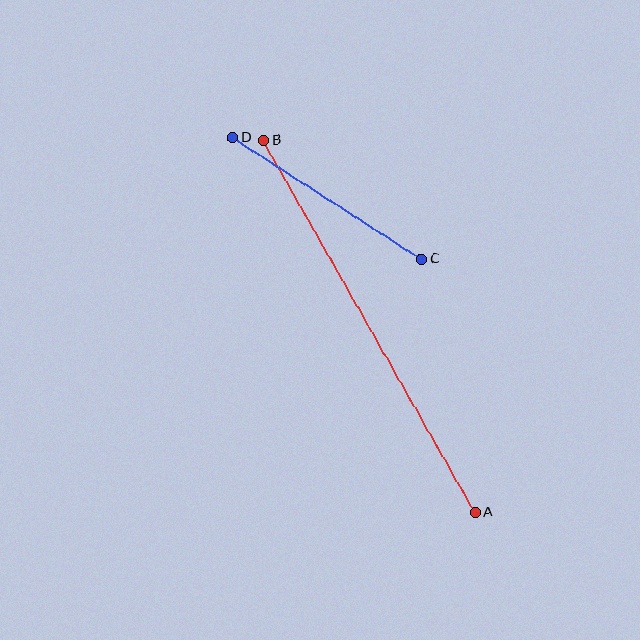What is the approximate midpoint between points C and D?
The midpoint is at approximately (327, 198) pixels.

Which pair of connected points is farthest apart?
Points A and B are farthest apart.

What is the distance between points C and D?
The distance is approximately 225 pixels.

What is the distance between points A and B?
The distance is approximately 428 pixels.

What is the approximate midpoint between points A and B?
The midpoint is at approximately (369, 326) pixels.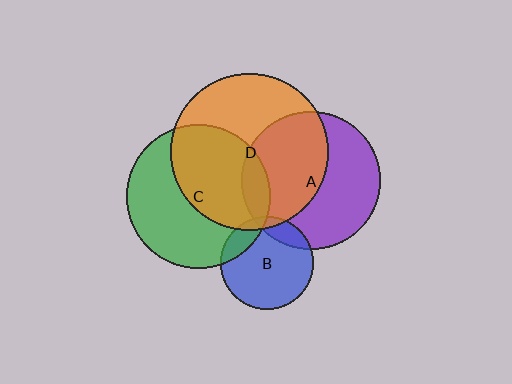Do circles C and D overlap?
Yes.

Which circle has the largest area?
Circle D (orange).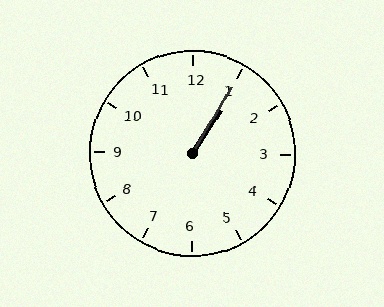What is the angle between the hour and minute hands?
Approximately 2 degrees.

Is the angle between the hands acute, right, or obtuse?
It is acute.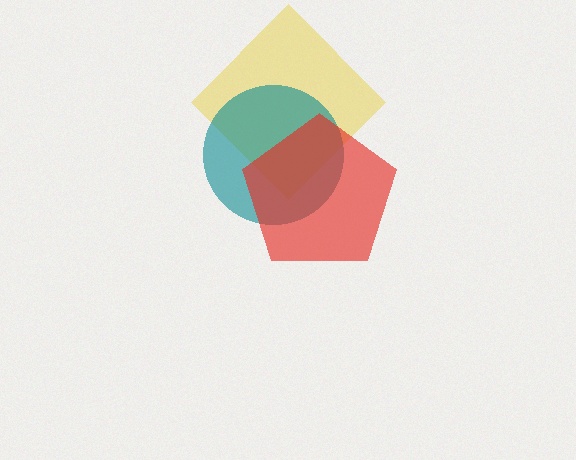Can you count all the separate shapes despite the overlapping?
Yes, there are 3 separate shapes.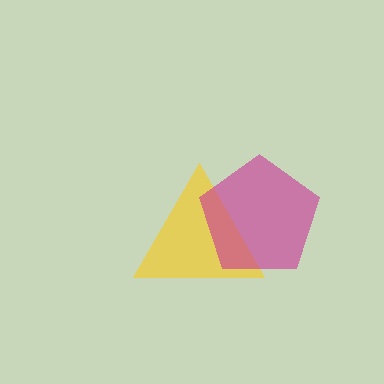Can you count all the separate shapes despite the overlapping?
Yes, there are 2 separate shapes.